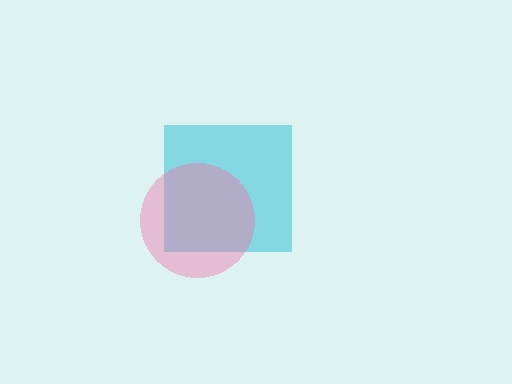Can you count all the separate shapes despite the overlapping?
Yes, there are 2 separate shapes.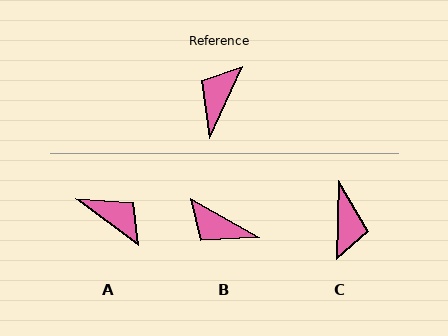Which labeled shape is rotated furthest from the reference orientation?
C, about 157 degrees away.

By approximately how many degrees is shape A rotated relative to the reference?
Approximately 102 degrees clockwise.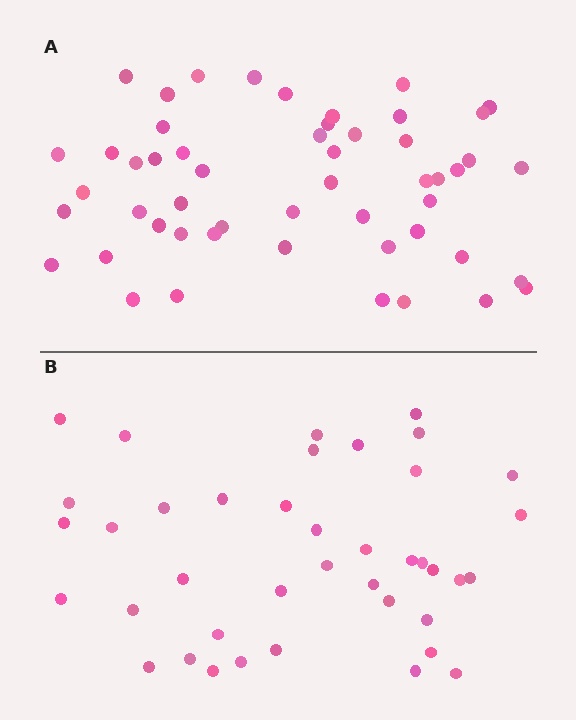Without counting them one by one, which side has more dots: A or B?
Region A (the top region) has more dots.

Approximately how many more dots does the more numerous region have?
Region A has roughly 12 or so more dots than region B.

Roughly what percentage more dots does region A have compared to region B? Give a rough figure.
About 30% more.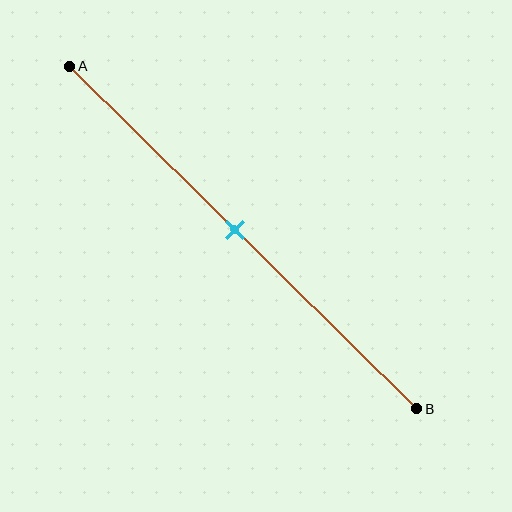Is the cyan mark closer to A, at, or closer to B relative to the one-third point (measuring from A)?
The cyan mark is closer to point B than the one-third point of segment AB.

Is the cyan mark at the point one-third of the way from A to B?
No, the mark is at about 50% from A, not at the 33% one-third point.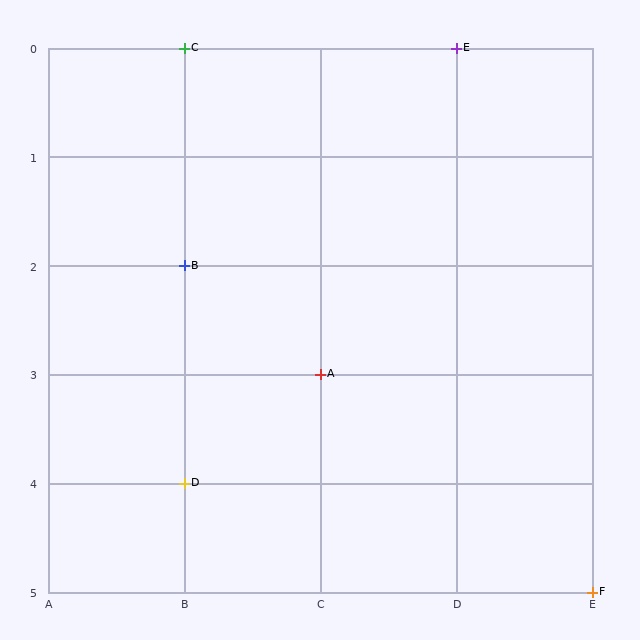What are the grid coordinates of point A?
Point A is at grid coordinates (C, 3).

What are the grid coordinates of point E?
Point E is at grid coordinates (D, 0).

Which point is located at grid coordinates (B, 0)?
Point C is at (B, 0).